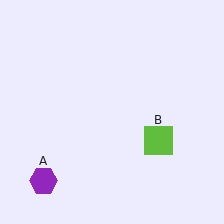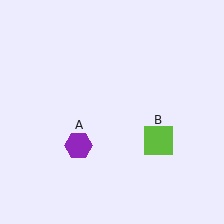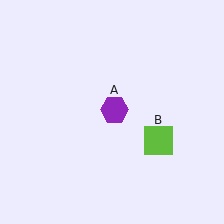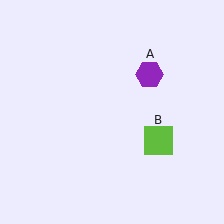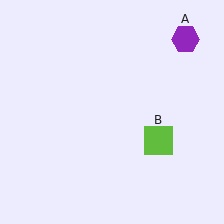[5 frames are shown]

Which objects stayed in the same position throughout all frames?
Lime square (object B) remained stationary.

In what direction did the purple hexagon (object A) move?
The purple hexagon (object A) moved up and to the right.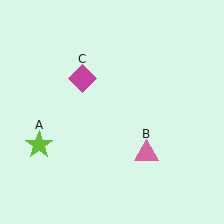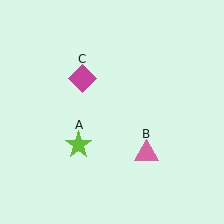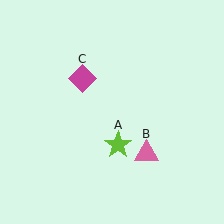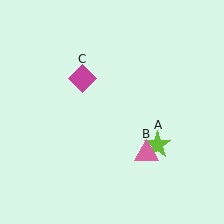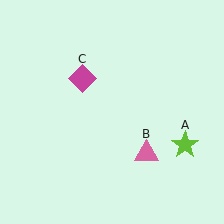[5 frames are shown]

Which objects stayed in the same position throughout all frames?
Pink triangle (object B) and magenta diamond (object C) remained stationary.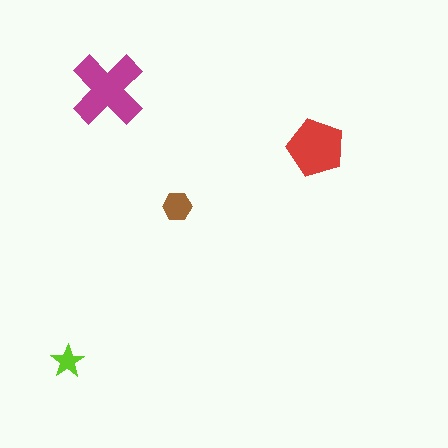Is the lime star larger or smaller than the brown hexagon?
Smaller.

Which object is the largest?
The magenta cross.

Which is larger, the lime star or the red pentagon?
The red pentagon.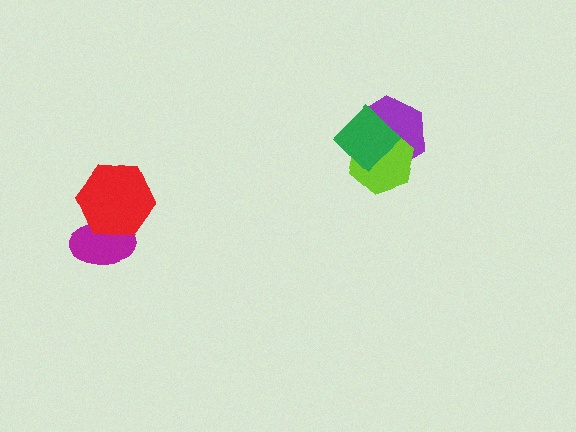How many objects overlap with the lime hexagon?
2 objects overlap with the lime hexagon.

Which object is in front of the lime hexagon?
The green diamond is in front of the lime hexagon.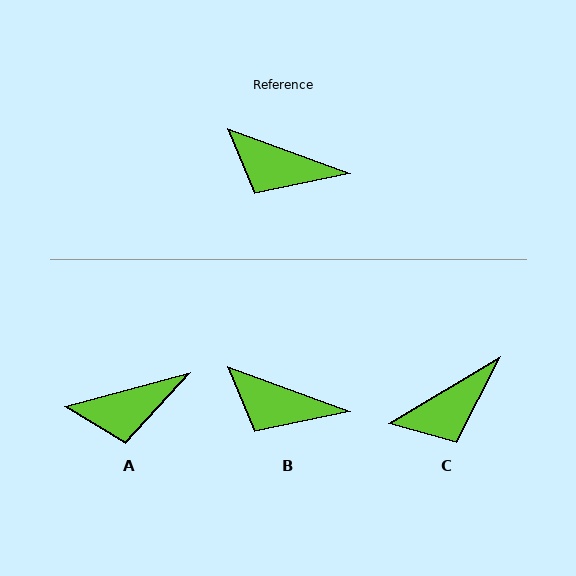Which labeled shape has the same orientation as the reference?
B.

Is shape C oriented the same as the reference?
No, it is off by about 52 degrees.